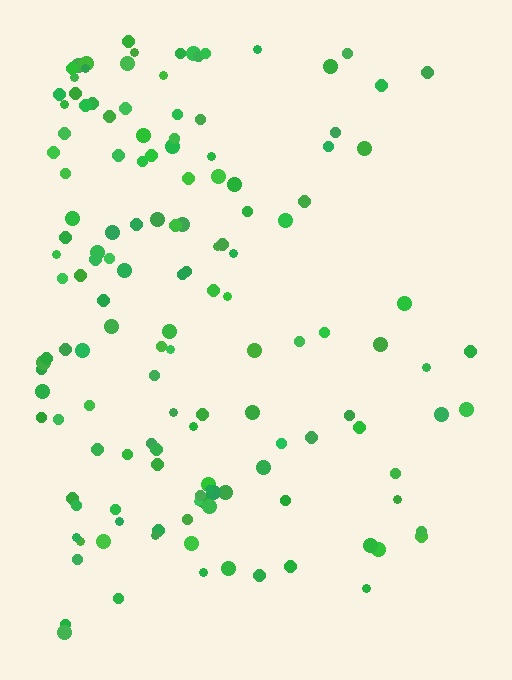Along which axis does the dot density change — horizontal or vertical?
Horizontal.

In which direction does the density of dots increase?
From right to left, with the left side densest.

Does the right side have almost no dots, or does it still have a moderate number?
Still a moderate number, just noticeably fewer than the left.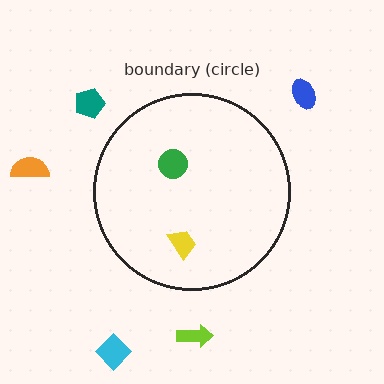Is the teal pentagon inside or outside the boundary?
Outside.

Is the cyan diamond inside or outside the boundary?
Outside.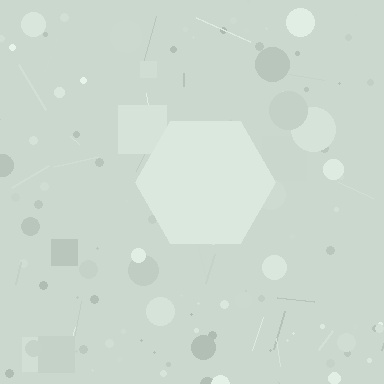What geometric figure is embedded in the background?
A hexagon is embedded in the background.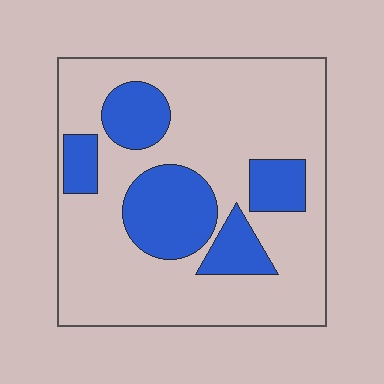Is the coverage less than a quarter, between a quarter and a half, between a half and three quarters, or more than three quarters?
Between a quarter and a half.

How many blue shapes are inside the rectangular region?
5.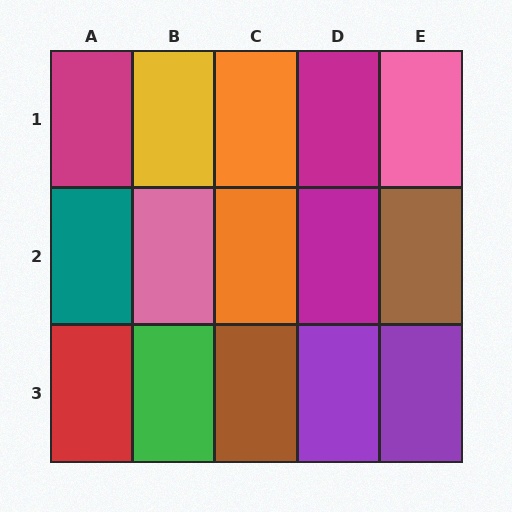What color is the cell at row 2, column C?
Orange.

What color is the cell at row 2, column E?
Brown.